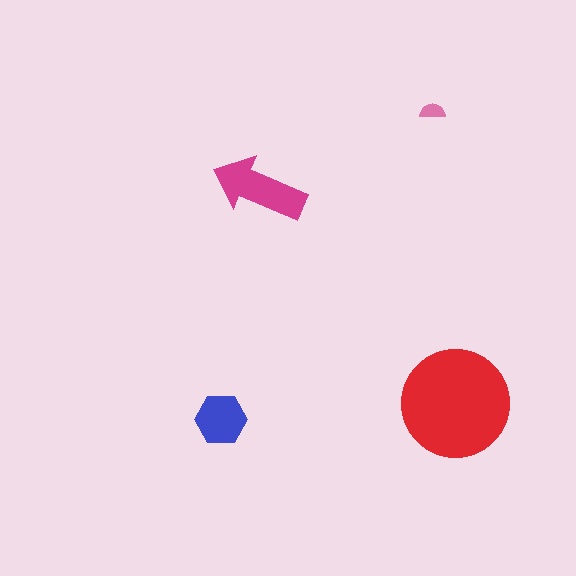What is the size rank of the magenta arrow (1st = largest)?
2nd.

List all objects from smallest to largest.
The pink semicircle, the blue hexagon, the magenta arrow, the red circle.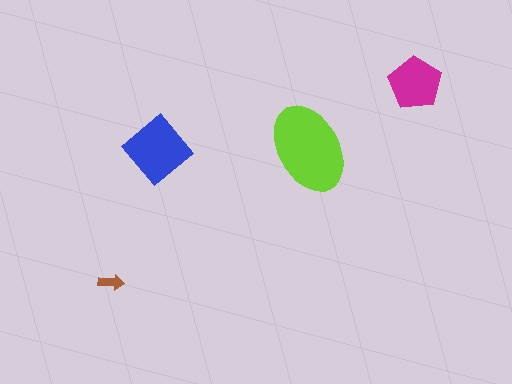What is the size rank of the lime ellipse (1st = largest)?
1st.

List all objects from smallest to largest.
The brown arrow, the magenta pentagon, the blue diamond, the lime ellipse.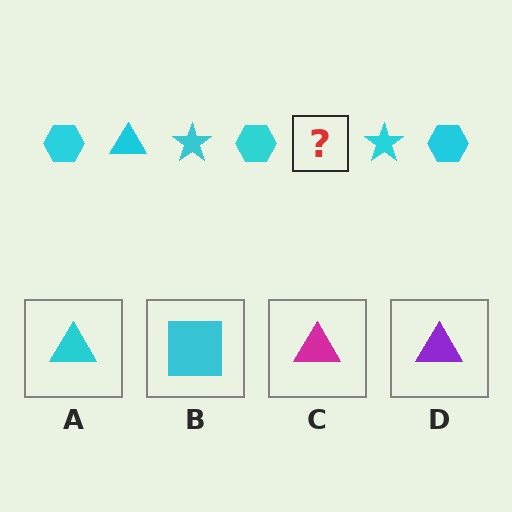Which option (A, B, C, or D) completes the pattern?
A.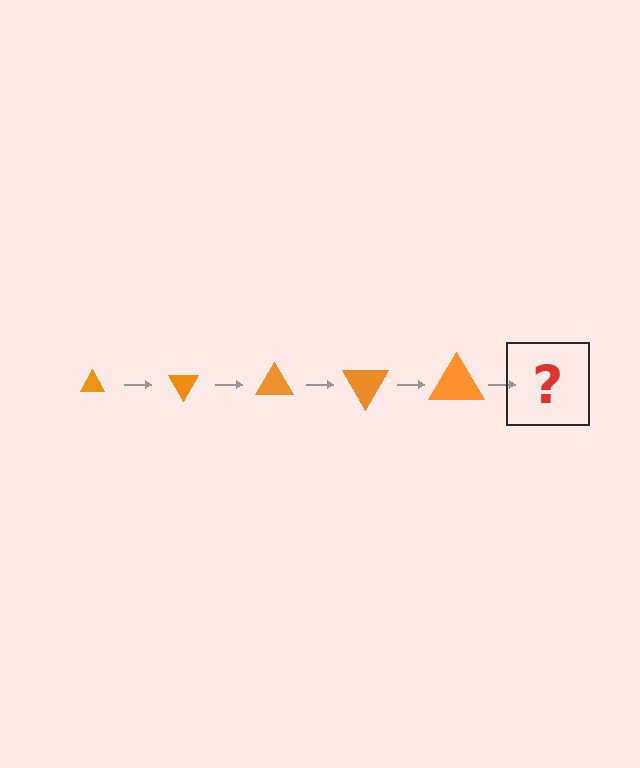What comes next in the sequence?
The next element should be a triangle, larger than the previous one and rotated 300 degrees from the start.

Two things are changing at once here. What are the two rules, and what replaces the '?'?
The two rules are that the triangle grows larger each step and it rotates 60 degrees each step. The '?' should be a triangle, larger than the previous one and rotated 300 degrees from the start.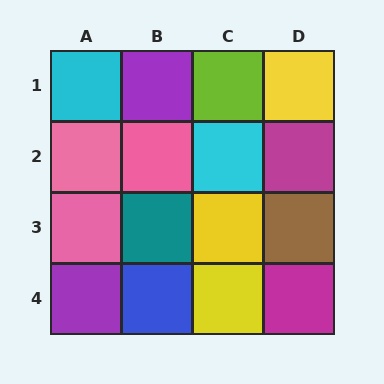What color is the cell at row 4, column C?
Yellow.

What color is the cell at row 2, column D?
Magenta.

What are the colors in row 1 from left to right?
Cyan, purple, lime, yellow.